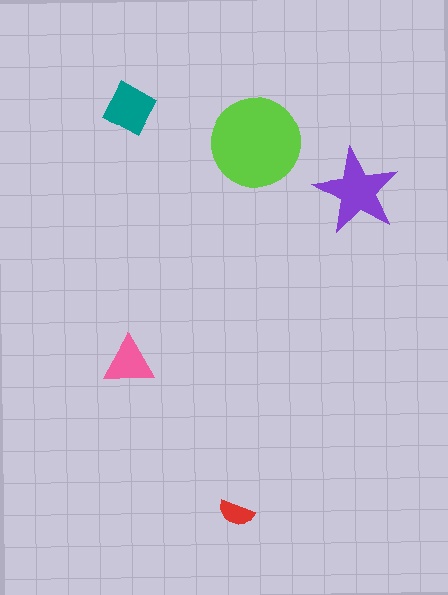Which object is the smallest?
The red semicircle.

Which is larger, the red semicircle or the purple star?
The purple star.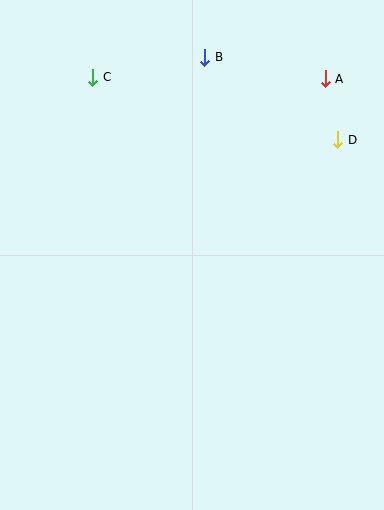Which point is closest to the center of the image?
Point D at (338, 140) is closest to the center.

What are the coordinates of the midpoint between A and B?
The midpoint between A and B is at (265, 68).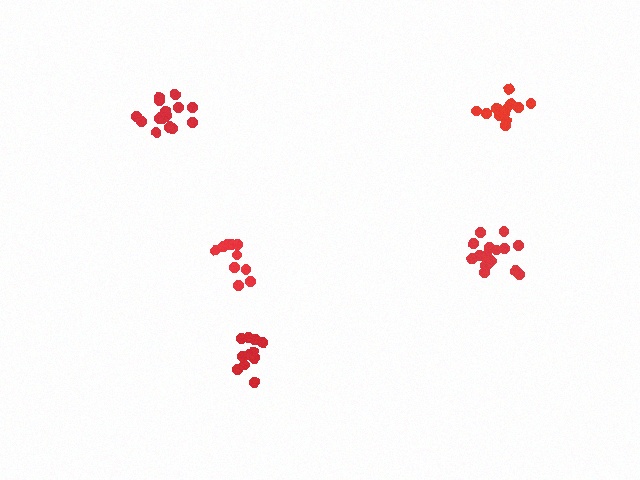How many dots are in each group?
Group 1: 11 dots, Group 2: 13 dots, Group 3: 10 dots, Group 4: 16 dots, Group 5: 16 dots (66 total).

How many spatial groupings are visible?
There are 5 spatial groupings.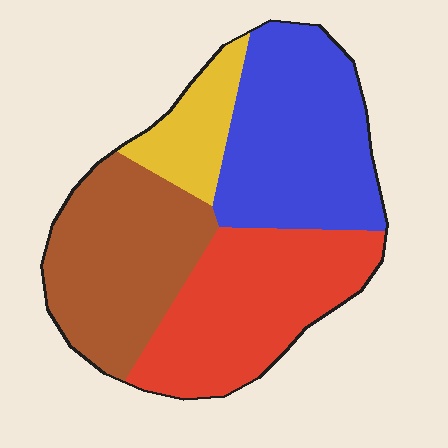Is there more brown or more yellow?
Brown.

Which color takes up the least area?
Yellow, at roughly 10%.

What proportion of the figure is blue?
Blue takes up about one third (1/3) of the figure.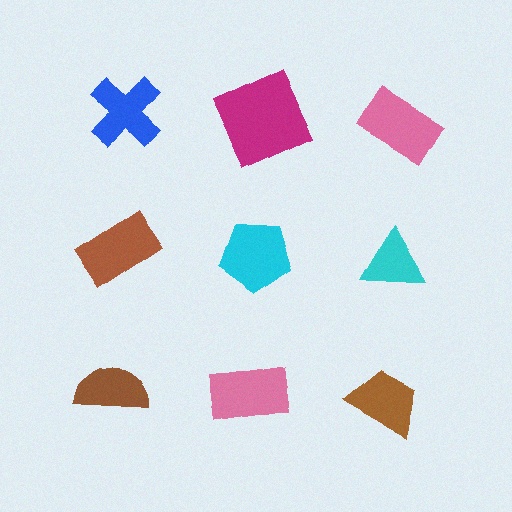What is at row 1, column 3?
A pink rectangle.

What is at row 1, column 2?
A magenta square.